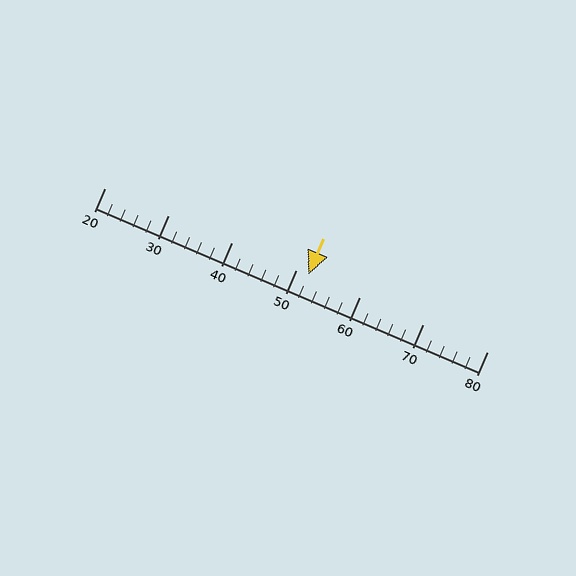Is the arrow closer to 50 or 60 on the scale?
The arrow is closer to 50.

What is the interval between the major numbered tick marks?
The major tick marks are spaced 10 units apart.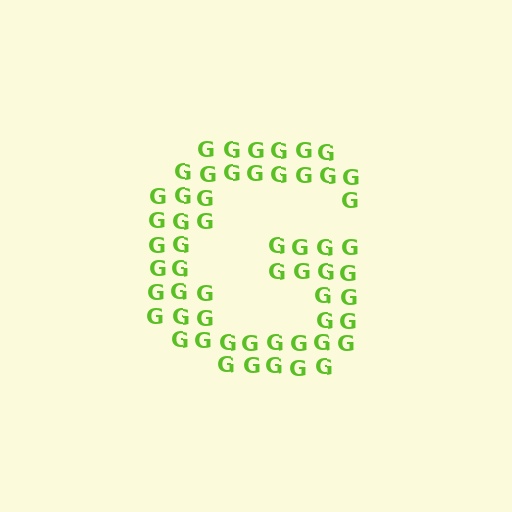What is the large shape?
The large shape is the letter G.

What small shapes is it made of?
It is made of small letter G's.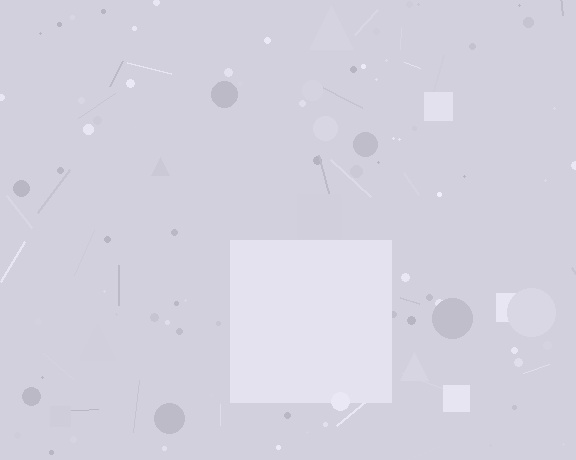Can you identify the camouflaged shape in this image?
The camouflaged shape is a square.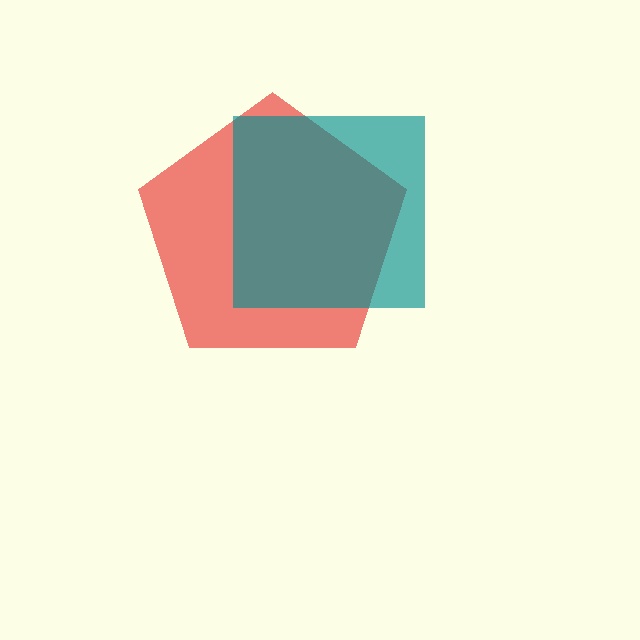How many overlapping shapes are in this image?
There are 2 overlapping shapes in the image.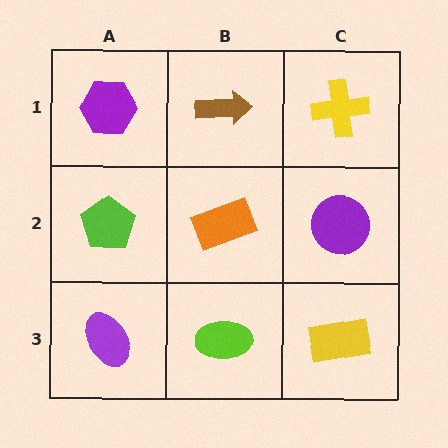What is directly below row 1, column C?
A purple circle.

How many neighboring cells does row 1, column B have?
3.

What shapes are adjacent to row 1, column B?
An orange rectangle (row 2, column B), a purple hexagon (row 1, column A), a yellow cross (row 1, column C).